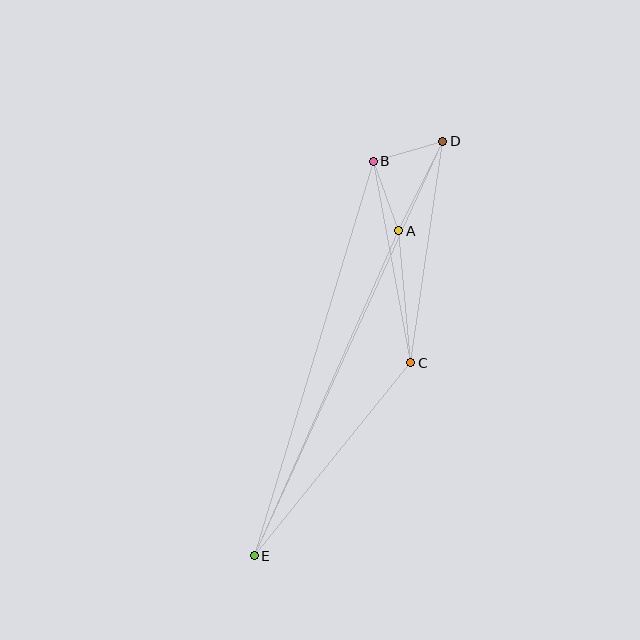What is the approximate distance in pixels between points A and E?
The distance between A and E is approximately 355 pixels.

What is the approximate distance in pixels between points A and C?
The distance between A and C is approximately 132 pixels.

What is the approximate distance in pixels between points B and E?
The distance between B and E is approximately 412 pixels.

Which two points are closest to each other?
Points B and D are closest to each other.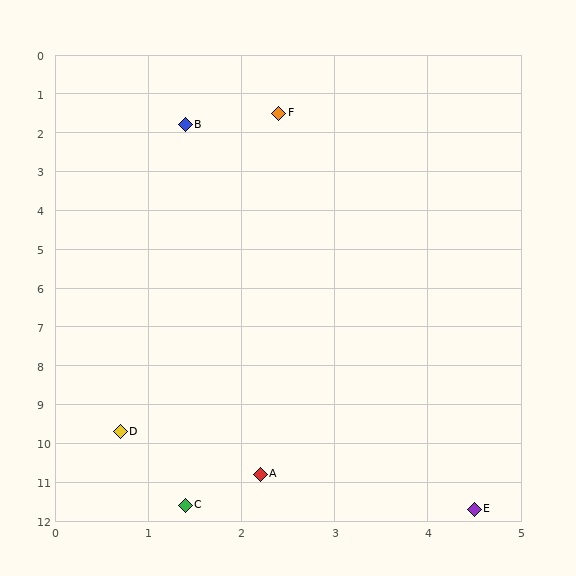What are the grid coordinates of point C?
Point C is at approximately (1.4, 11.6).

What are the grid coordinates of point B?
Point B is at approximately (1.4, 1.8).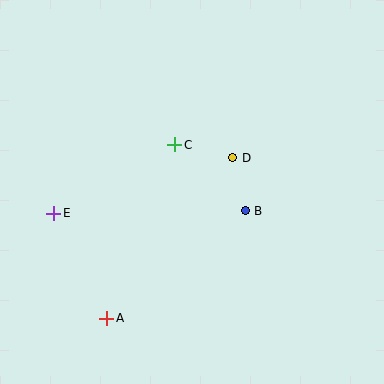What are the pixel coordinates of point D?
Point D is at (233, 158).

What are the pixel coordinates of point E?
Point E is at (54, 213).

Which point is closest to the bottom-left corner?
Point A is closest to the bottom-left corner.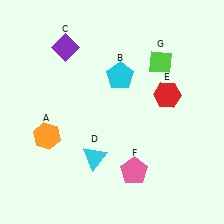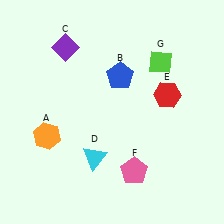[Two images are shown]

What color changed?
The pentagon (B) changed from cyan in Image 1 to blue in Image 2.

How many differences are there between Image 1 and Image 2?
There is 1 difference between the two images.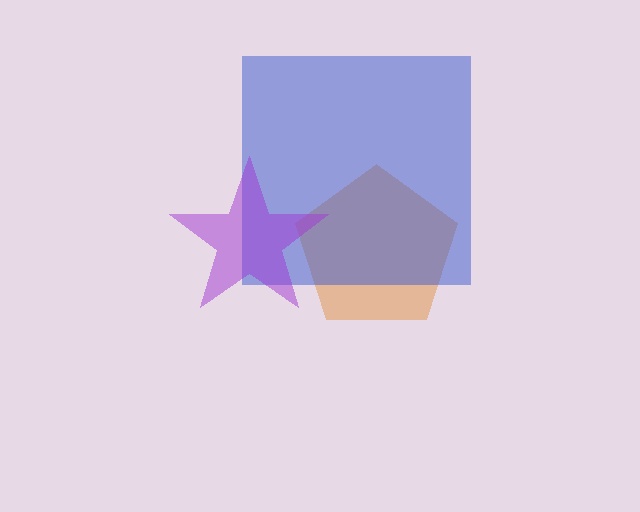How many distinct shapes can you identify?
There are 3 distinct shapes: an orange pentagon, a blue square, a purple star.